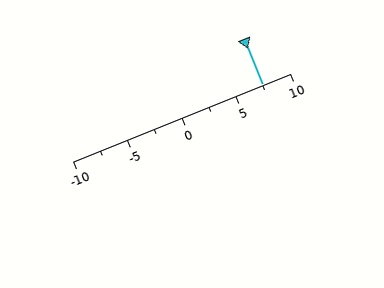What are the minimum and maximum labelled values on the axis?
The axis runs from -10 to 10.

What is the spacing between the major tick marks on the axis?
The major ticks are spaced 5 apart.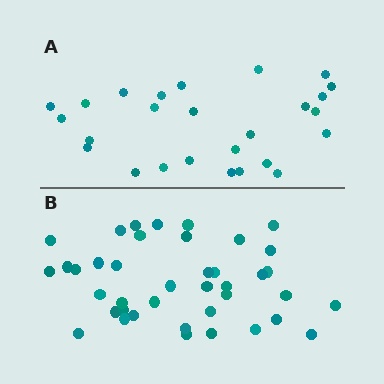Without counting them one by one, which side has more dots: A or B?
Region B (the bottom region) has more dots.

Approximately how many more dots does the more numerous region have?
Region B has approximately 15 more dots than region A.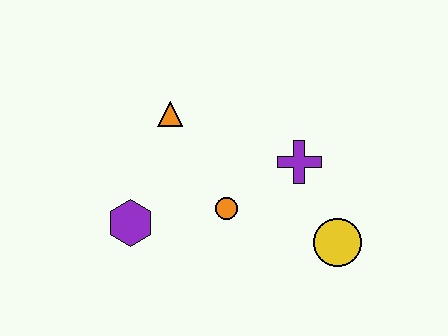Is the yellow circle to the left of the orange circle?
No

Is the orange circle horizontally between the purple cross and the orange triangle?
Yes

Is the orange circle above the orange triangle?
No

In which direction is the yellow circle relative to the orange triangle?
The yellow circle is to the right of the orange triangle.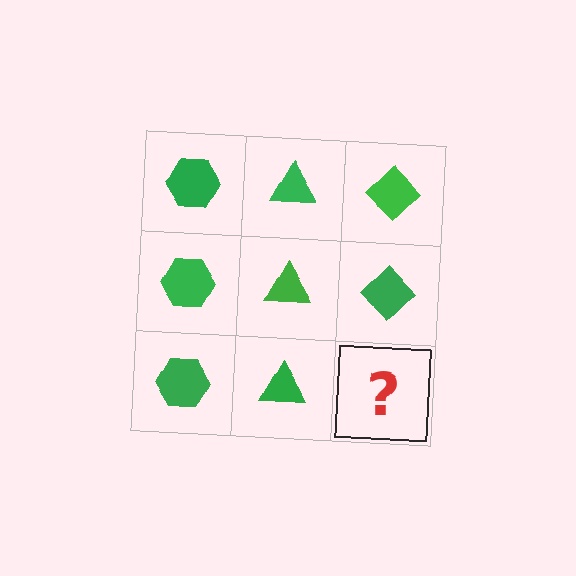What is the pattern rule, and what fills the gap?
The rule is that each column has a consistent shape. The gap should be filled with a green diamond.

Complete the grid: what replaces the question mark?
The question mark should be replaced with a green diamond.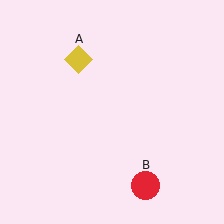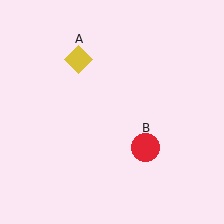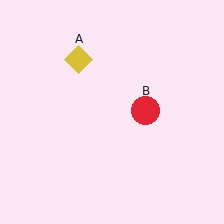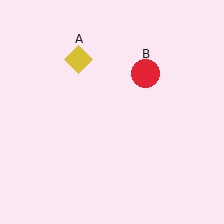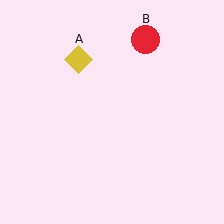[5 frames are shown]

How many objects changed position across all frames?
1 object changed position: red circle (object B).